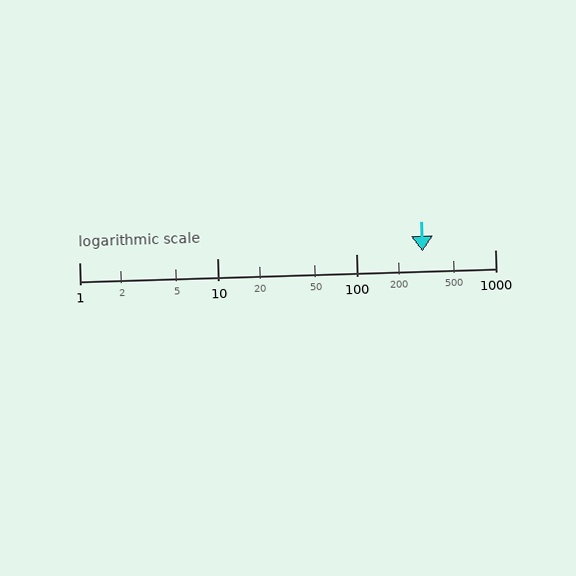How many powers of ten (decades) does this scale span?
The scale spans 3 decades, from 1 to 1000.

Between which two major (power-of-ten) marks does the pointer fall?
The pointer is between 100 and 1000.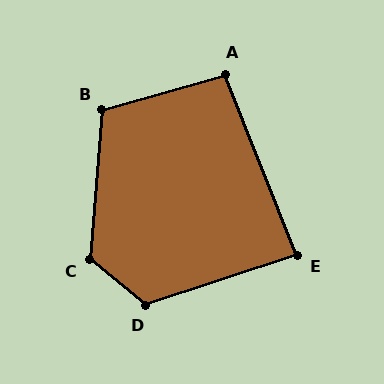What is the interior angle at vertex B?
Approximately 110 degrees (obtuse).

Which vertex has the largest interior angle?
C, at approximately 125 degrees.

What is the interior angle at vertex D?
Approximately 122 degrees (obtuse).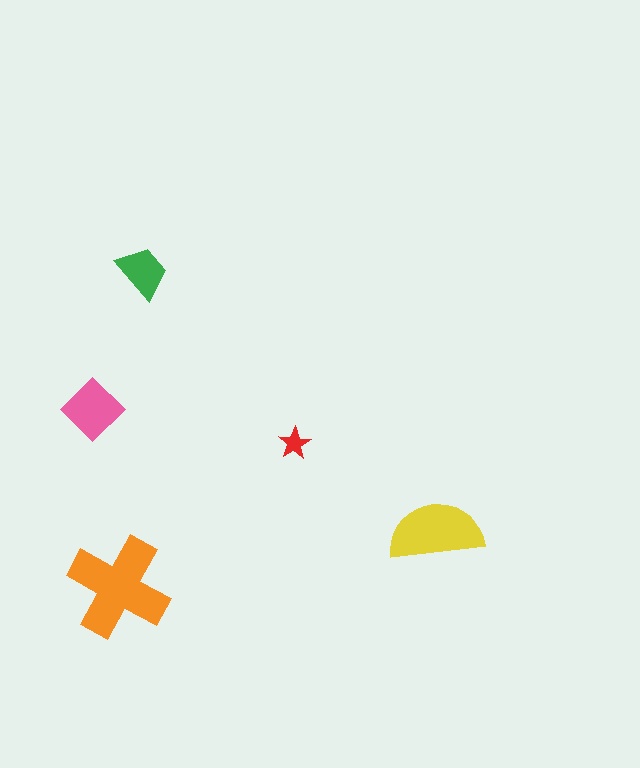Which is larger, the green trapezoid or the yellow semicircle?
The yellow semicircle.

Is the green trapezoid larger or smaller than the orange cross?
Smaller.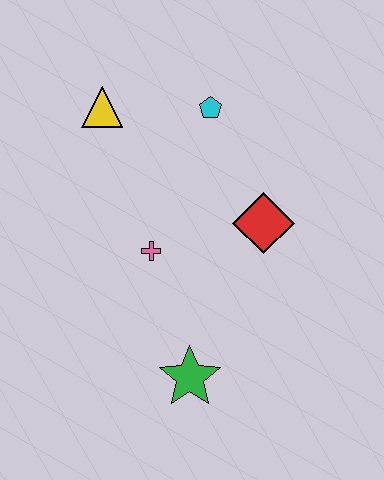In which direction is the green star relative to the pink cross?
The green star is below the pink cross.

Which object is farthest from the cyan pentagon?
The green star is farthest from the cyan pentagon.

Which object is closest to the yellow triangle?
The cyan pentagon is closest to the yellow triangle.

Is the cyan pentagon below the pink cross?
No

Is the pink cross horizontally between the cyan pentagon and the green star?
No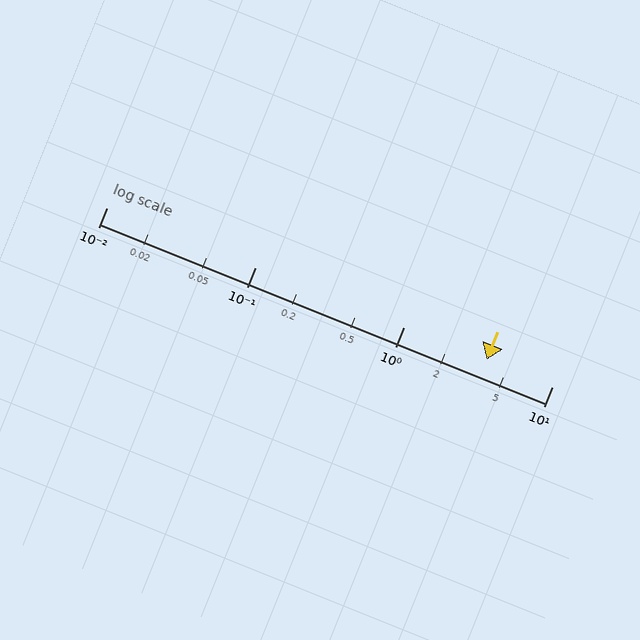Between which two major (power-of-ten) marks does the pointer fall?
The pointer is between 1 and 10.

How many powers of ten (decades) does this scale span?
The scale spans 3 decades, from 0.01 to 10.